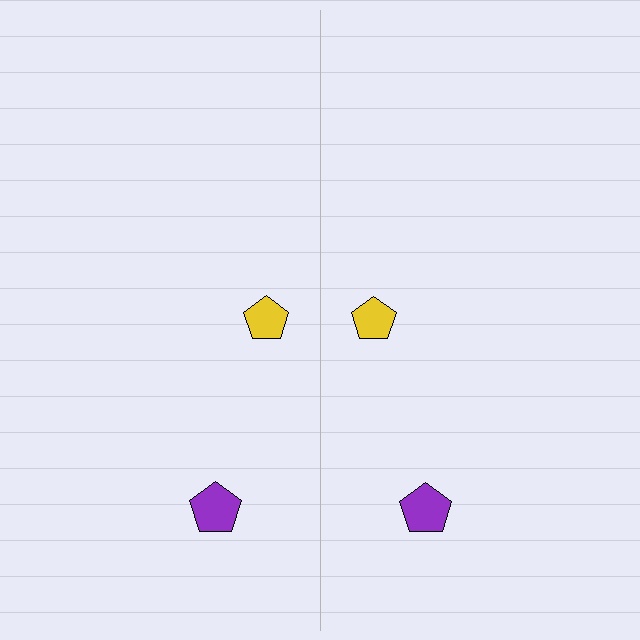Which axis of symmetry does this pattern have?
The pattern has a vertical axis of symmetry running through the center of the image.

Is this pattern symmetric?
Yes, this pattern has bilateral (reflection) symmetry.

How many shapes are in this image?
There are 4 shapes in this image.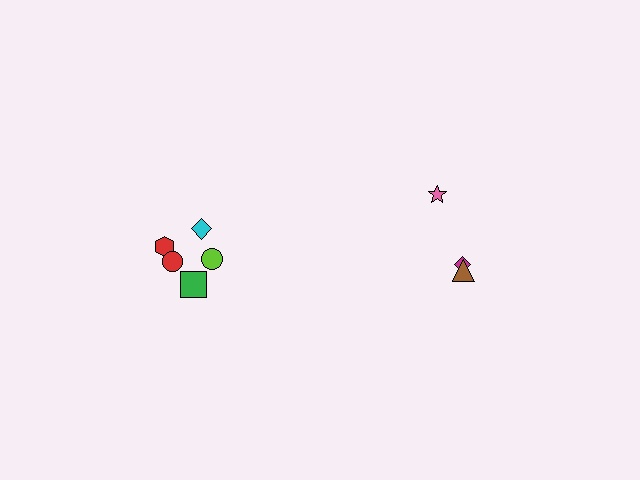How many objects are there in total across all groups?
There are 8 objects.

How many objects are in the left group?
There are 5 objects.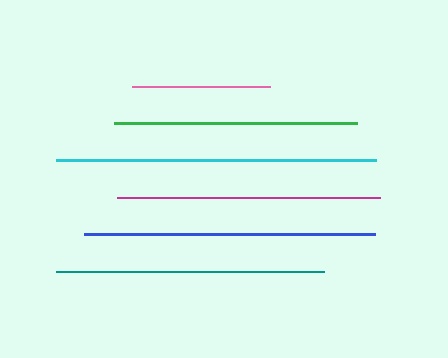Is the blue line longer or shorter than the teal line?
The blue line is longer than the teal line.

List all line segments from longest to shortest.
From longest to shortest: cyan, blue, teal, magenta, green, pink.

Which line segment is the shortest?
The pink line is the shortest at approximately 137 pixels.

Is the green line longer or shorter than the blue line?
The blue line is longer than the green line.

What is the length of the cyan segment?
The cyan segment is approximately 320 pixels long.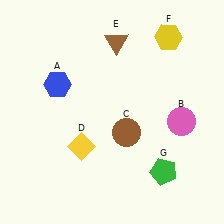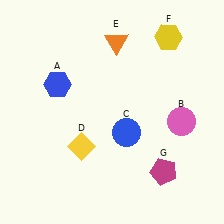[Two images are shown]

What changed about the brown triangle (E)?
In Image 1, E is brown. In Image 2, it changed to orange.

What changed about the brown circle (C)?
In Image 1, C is brown. In Image 2, it changed to blue.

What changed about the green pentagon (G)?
In Image 1, G is green. In Image 2, it changed to magenta.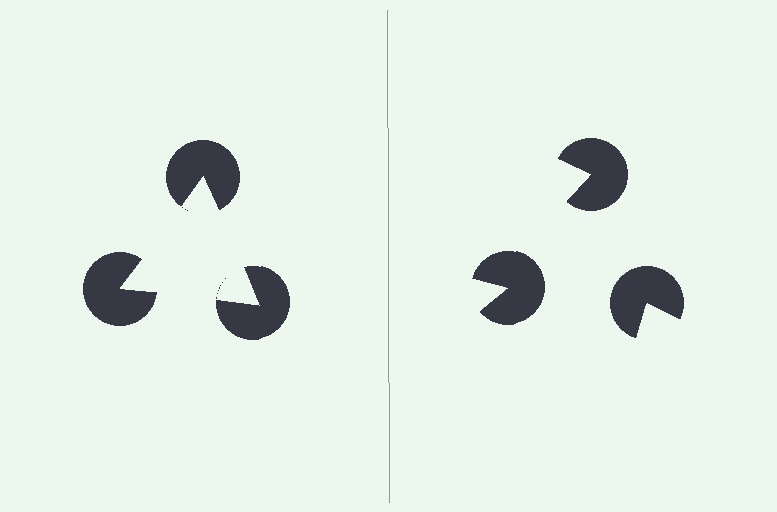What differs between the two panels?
The pac-man discs are positioned identically on both sides; only the wedge orientations differ. On the left they align to a triangle; on the right they are misaligned.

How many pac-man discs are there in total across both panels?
6 — 3 on each side.